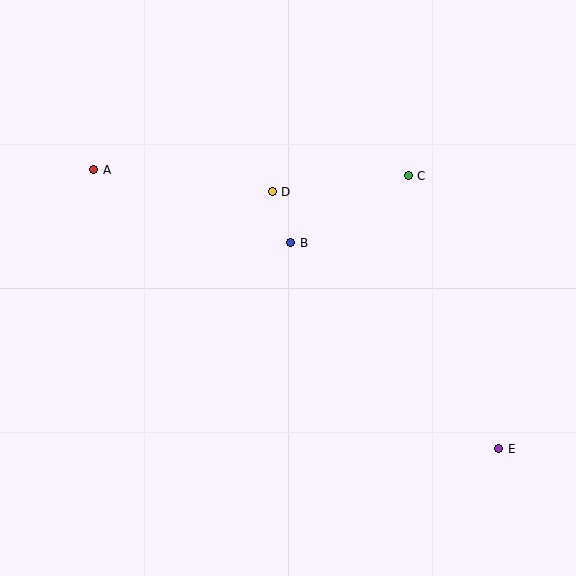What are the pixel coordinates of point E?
Point E is at (499, 449).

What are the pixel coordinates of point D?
Point D is at (272, 192).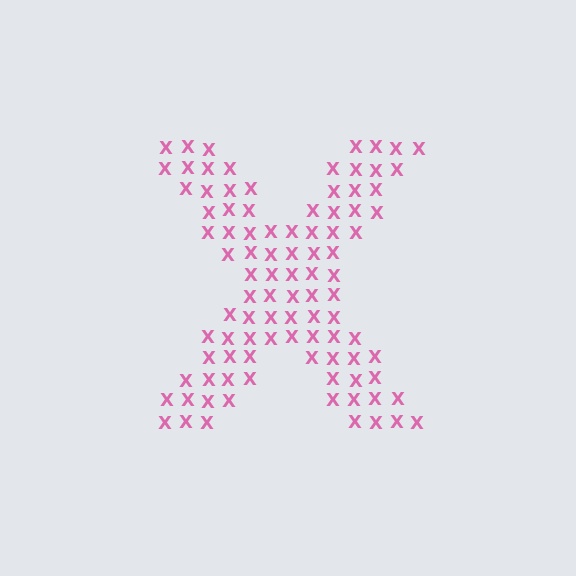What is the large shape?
The large shape is the letter X.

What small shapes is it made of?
It is made of small letter X's.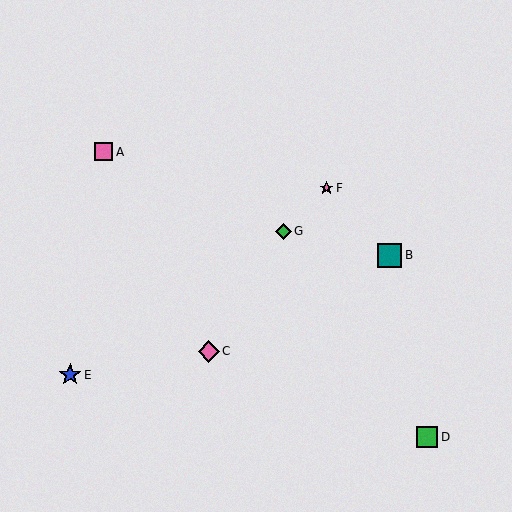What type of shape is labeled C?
Shape C is a pink diamond.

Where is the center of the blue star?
The center of the blue star is at (70, 375).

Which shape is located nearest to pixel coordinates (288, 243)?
The green diamond (labeled G) at (283, 231) is nearest to that location.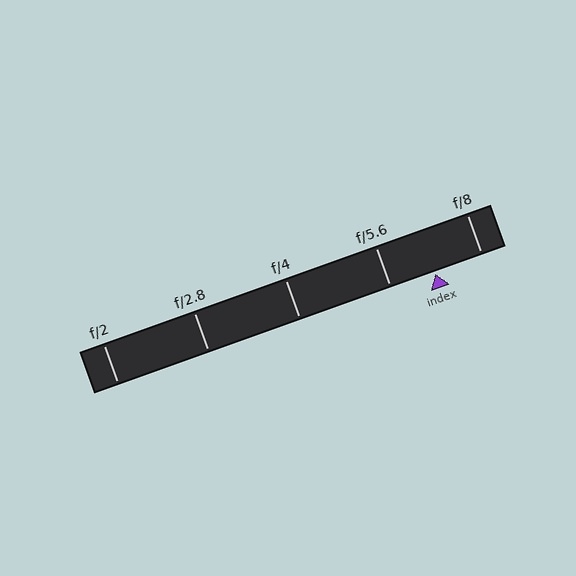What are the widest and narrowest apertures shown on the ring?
The widest aperture shown is f/2 and the narrowest is f/8.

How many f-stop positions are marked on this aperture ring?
There are 5 f-stop positions marked.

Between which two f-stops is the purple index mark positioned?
The index mark is between f/5.6 and f/8.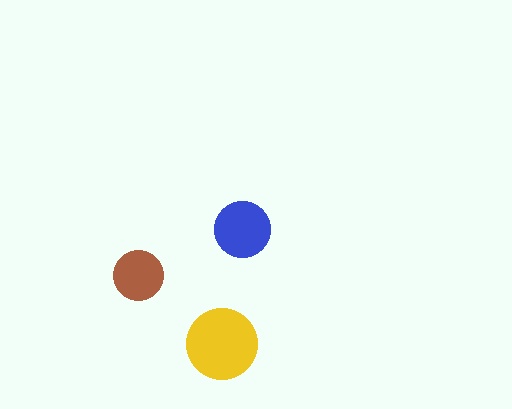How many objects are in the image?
There are 3 objects in the image.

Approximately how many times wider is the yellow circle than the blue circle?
About 1.5 times wider.